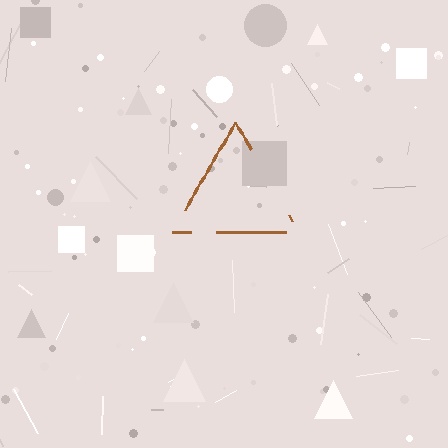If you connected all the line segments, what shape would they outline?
They would outline a triangle.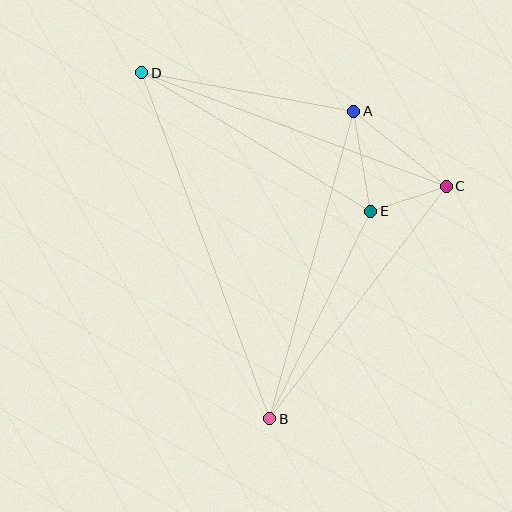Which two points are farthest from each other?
Points B and D are farthest from each other.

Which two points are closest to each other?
Points C and E are closest to each other.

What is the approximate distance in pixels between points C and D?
The distance between C and D is approximately 324 pixels.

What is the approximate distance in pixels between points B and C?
The distance between B and C is approximately 292 pixels.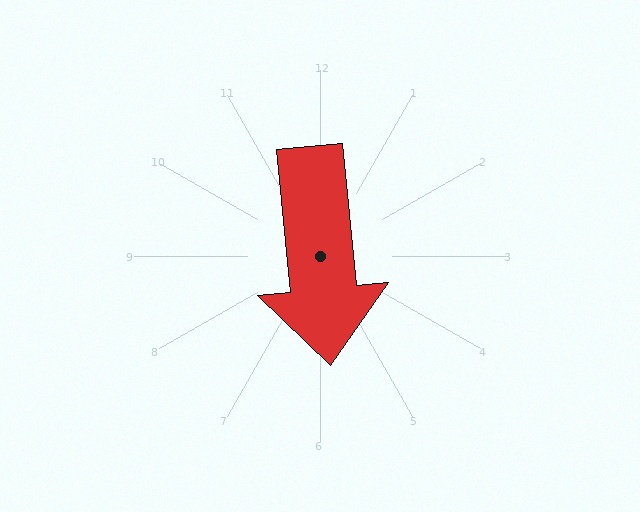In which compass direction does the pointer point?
South.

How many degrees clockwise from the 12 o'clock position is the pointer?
Approximately 174 degrees.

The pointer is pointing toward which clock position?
Roughly 6 o'clock.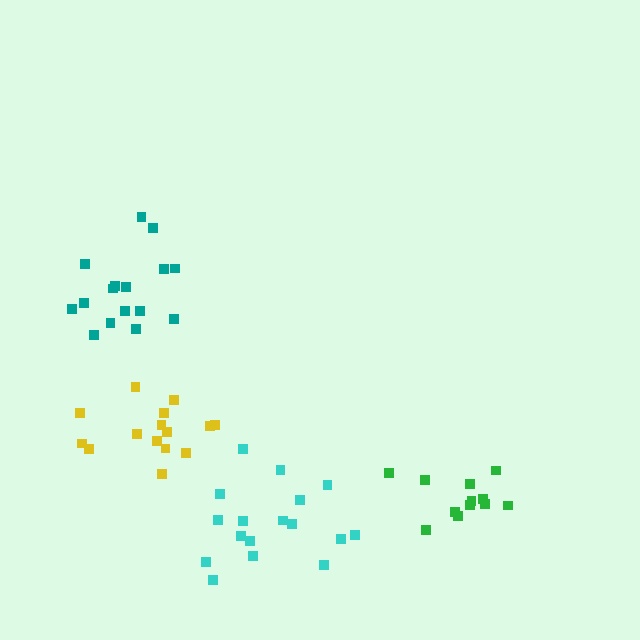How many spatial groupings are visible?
There are 4 spatial groupings.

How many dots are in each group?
Group 1: 12 dots, Group 2: 17 dots, Group 3: 15 dots, Group 4: 17 dots (61 total).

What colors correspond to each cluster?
The clusters are colored: green, cyan, yellow, teal.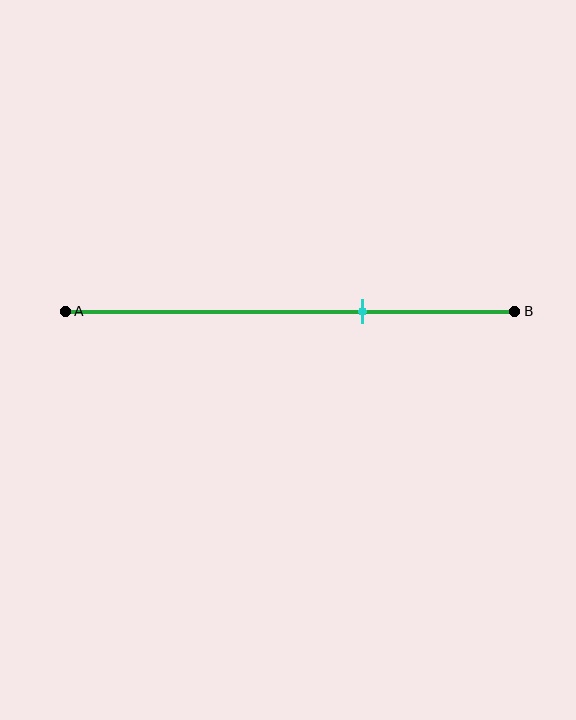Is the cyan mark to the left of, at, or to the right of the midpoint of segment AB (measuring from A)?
The cyan mark is to the right of the midpoint of segment AB.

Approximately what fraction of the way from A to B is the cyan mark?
The cyan mark is approximately 65% of the way from A to B.